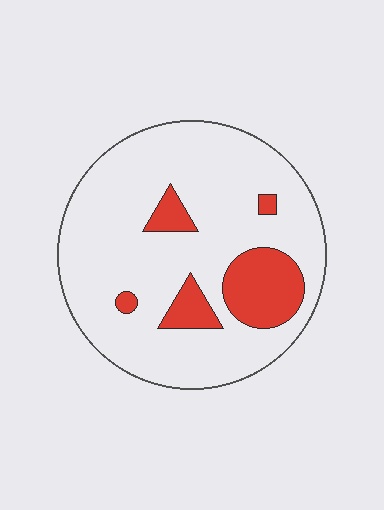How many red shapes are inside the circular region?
5.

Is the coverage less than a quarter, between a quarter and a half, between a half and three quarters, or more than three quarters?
Less than a quarter.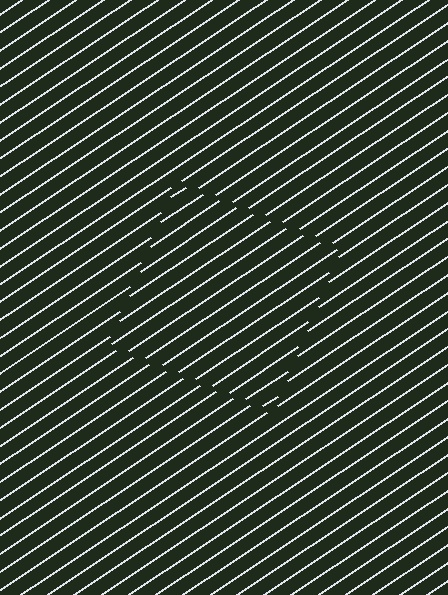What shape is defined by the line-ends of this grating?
An illusory square. The interior of the shape contains the same grating, shifted by half a period — the contour is defined by the phase discontinuity where line-ends from the inner and outer gratings abut.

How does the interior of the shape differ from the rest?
The interior of the shape contains the same grating, shifted by half a period — the contour is defined by the phase discontinuity where line-ends from the inner and outer gratings abut.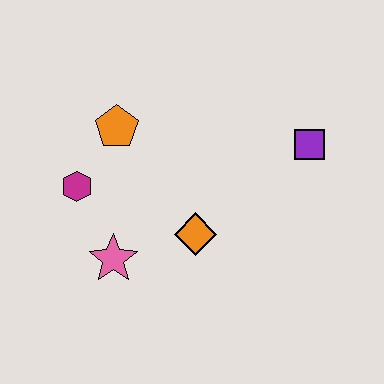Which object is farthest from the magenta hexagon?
The purple square is farthest from the magenta hexagon.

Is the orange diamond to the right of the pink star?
Yes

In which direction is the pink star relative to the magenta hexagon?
The pink star is below the magenta hexagon.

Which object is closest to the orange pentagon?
The magenta hexagon is closest to the orange pentagon.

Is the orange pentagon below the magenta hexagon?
No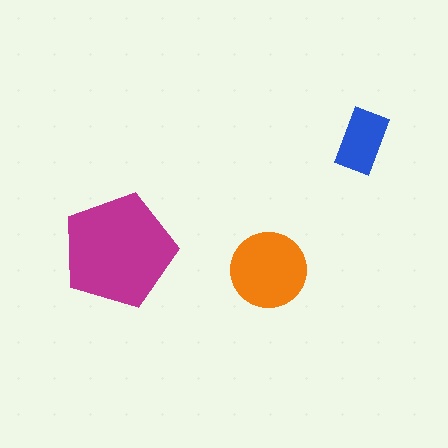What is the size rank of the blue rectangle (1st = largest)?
3rd.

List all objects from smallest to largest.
The blue rectangle, the orange circle, the magenta pentagon.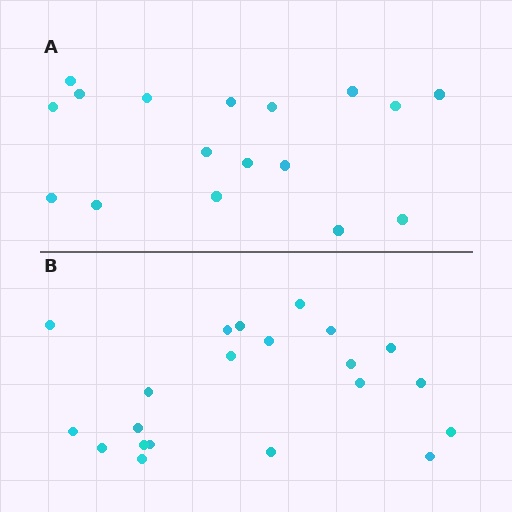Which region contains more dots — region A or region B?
Region B (the bottom region) has more dots.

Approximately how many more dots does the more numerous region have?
Region B has about 4 more dots than region A.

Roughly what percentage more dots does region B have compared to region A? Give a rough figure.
About 25% more.